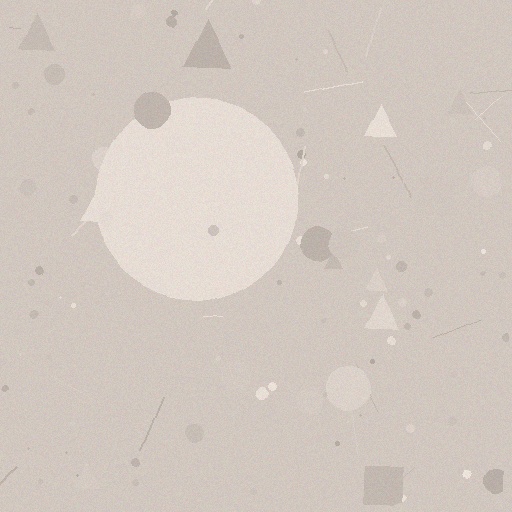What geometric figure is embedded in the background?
A circle is embedded in the background.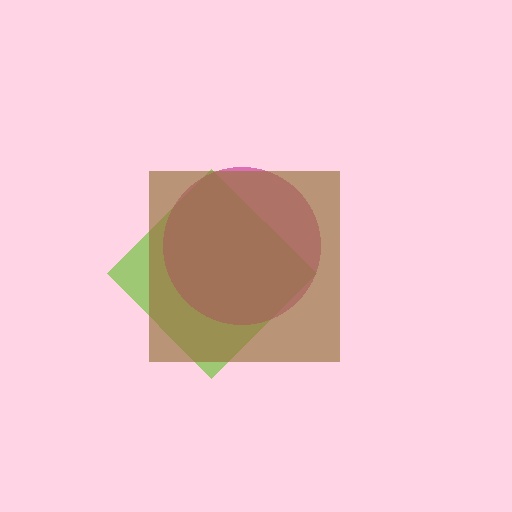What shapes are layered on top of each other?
The layered shapes are: a lime diamond, a magenta circle, a brown square.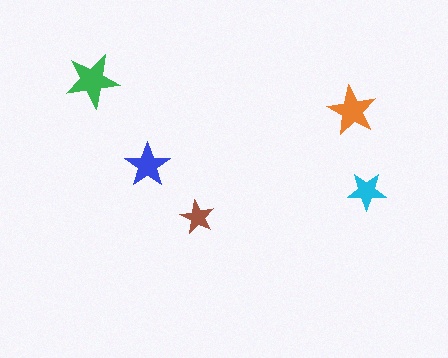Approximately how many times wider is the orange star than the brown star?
About 1.5 times wider.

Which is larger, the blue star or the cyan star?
The blue one.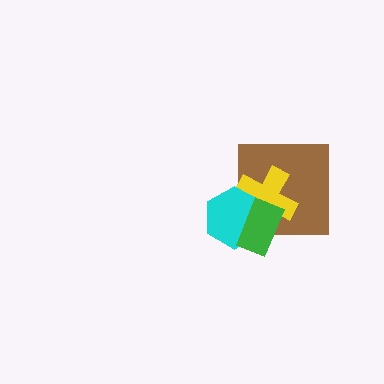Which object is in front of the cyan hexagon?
The green rectangle is in front of the cyan hexagon.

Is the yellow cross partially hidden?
Yes, it is partially covered by another shape.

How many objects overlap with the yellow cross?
3 objects overlap with the yellow cross.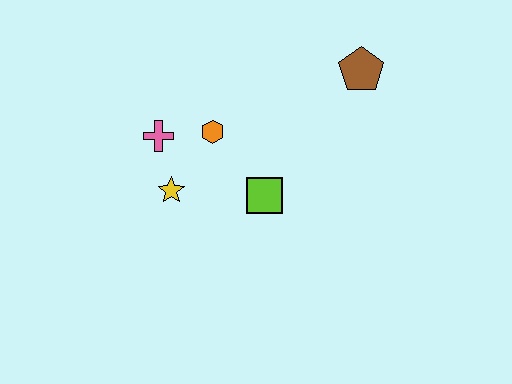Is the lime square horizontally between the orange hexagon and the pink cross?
No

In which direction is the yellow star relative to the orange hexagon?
The yellow star is below the orange hexagon.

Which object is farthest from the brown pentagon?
The yellow star is farthest from the brown pentagon.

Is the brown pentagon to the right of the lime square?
Yes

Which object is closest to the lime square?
The orange hexagon is closest to the lime square.